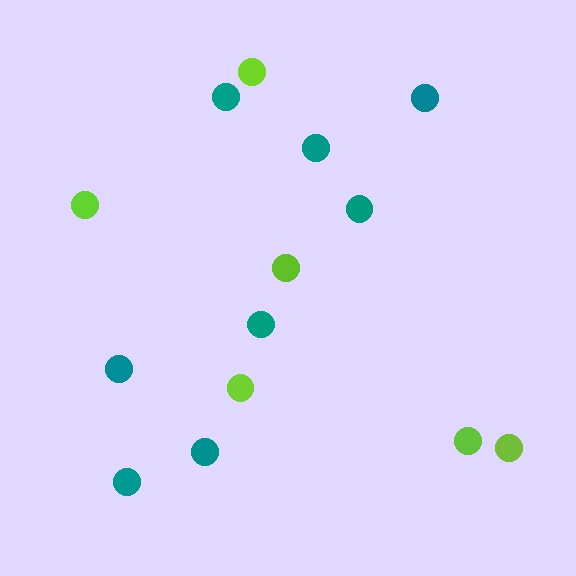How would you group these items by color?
There are 2 groups: one group of lime circles (6) and one group of teal circles (8).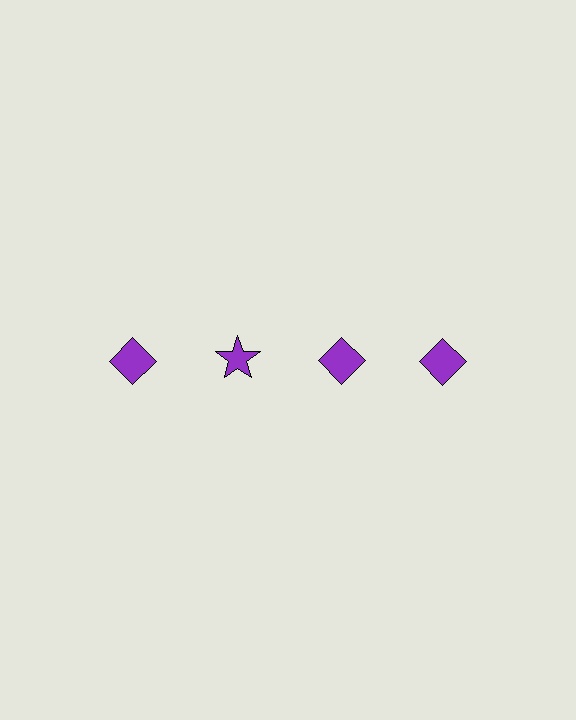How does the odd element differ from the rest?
It has a different shape: star instead of diamond.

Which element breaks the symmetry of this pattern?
The purple star in the top row, second from left column breaks the symmetry. All other shapes are purple diamonds.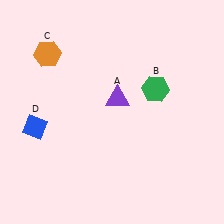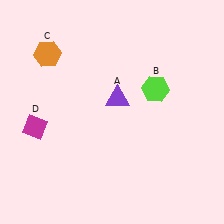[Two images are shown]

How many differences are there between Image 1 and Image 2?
There are 2 differences between the two images.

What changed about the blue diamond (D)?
In Image 1, D is blue. In Image 2, it changed to magenta.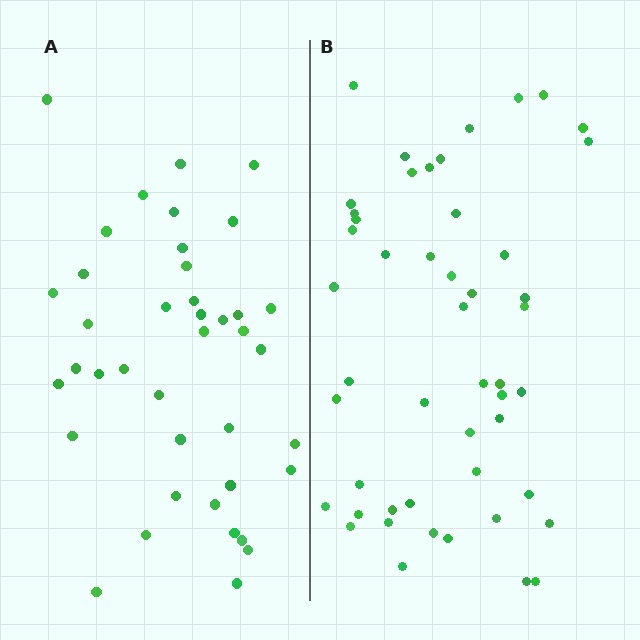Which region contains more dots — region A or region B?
Region B (the right region) has more dots.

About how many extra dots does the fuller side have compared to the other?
Region B has roughly 8 or so more dots than region A.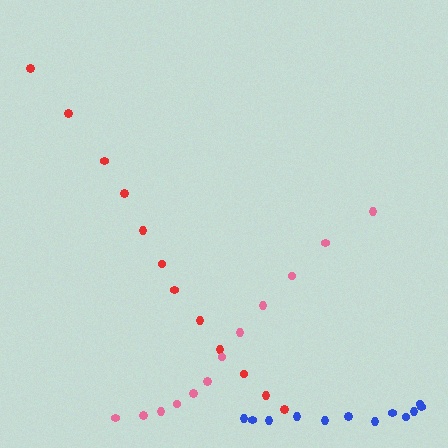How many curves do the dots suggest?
There are 3 distinct paths.